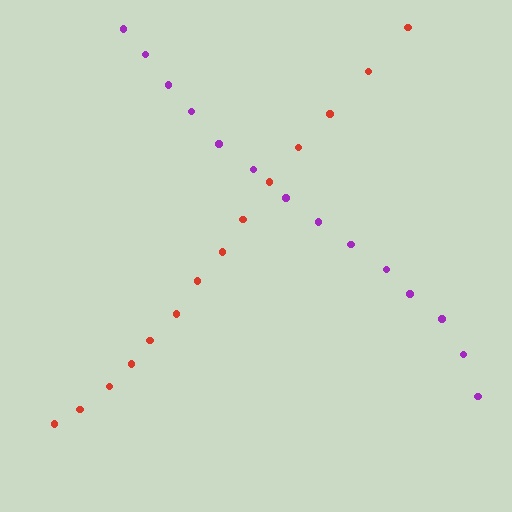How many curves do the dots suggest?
There are 2 distinct paths.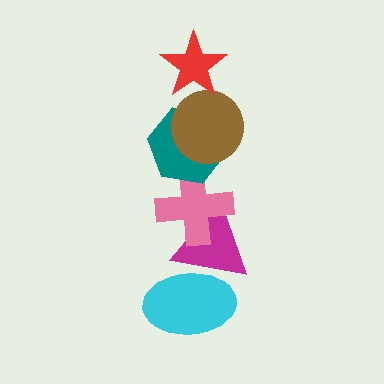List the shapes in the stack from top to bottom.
From top to bottom: the red star, the brown circle, the teal hexagon, the pink cross, the magenta triangle, the cyan ellipse.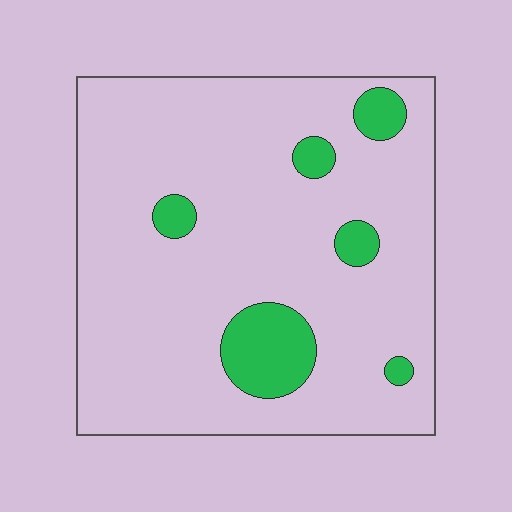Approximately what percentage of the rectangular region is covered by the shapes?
Approximately 10%.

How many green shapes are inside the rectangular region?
6.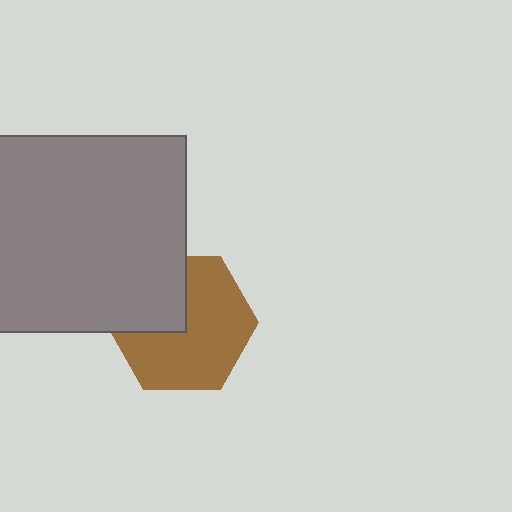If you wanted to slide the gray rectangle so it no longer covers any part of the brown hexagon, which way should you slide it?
Slide it toward the upper-left — that is the most direct way to separate the two shapes.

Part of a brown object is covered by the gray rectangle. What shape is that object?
It is a hexagon.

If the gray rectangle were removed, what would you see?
You would see the complete brown hexagon.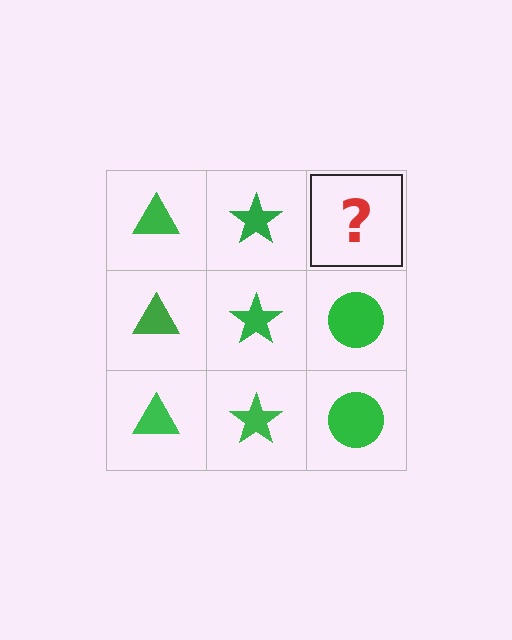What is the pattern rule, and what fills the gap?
The rule is that each column has a consistent shape. The gap should be filled with a green circle.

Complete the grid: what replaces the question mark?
The question mark should be replaced with a green circle.